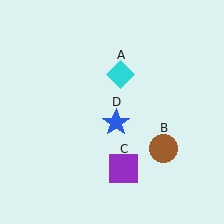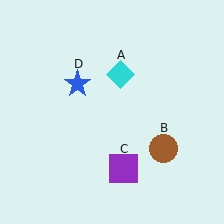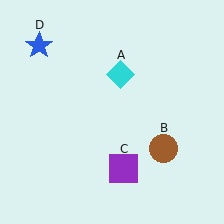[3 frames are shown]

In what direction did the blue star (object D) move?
The blue star (object D) moved up and to the left.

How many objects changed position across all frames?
1 object changed position: blue star (object D).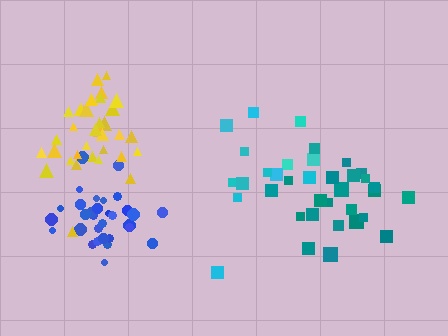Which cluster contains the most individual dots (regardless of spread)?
Yellow (34).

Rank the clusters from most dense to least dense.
blue, yellow, teal, cyan.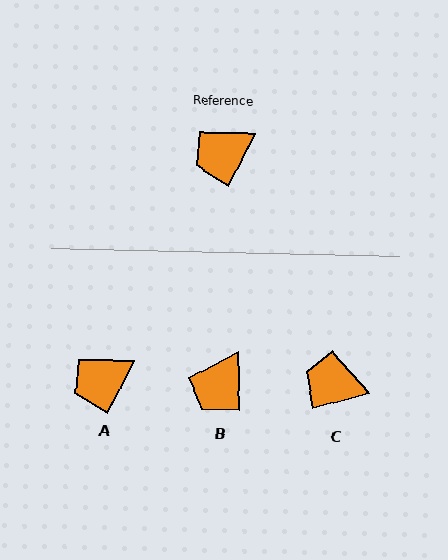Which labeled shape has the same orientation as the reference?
A.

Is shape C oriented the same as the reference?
No, it is off by about 48 degrees.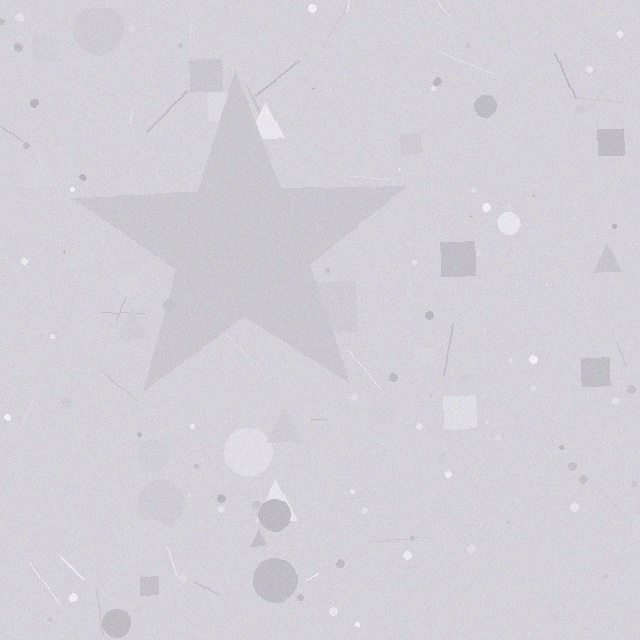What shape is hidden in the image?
A star is hidden in the image.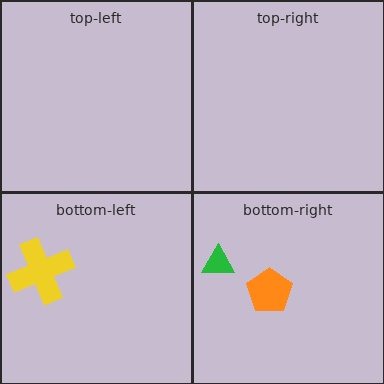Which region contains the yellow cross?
The bottom-left region.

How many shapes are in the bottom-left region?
1.